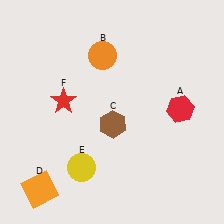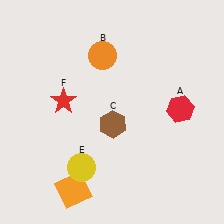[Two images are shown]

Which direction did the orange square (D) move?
The orange square (D) moved right.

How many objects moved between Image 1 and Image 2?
1 object moved between the two images.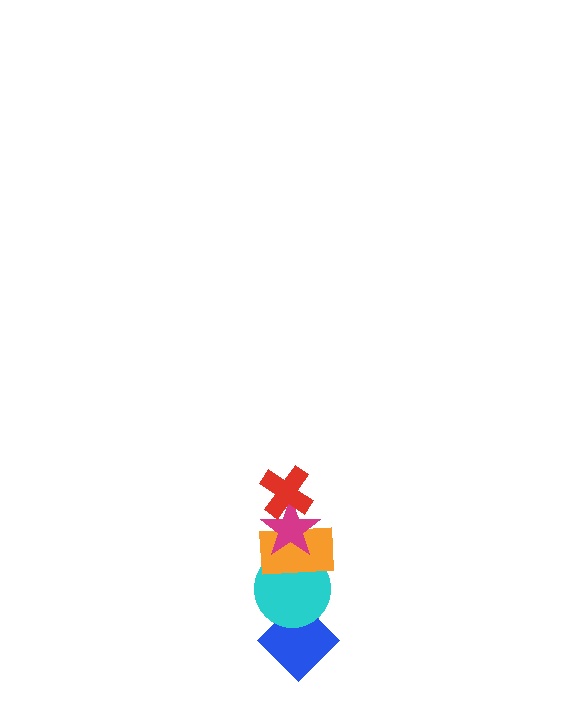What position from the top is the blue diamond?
The blue diamond is 5th from the top.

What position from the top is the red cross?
The red cross is 1st from the top.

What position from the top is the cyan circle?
The cyan circle is 4th from the top.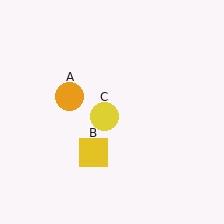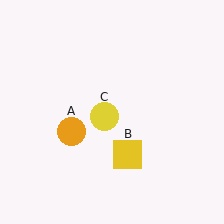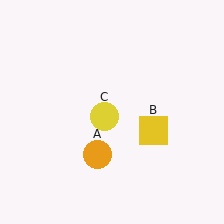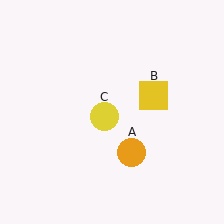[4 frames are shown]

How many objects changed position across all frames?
2 objects changed position: orange circle (object A), yellow square (object B).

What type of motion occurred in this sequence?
The orange circle (object A), yellow square (object B) rotated counterclockwise around the center of the scene.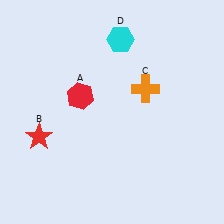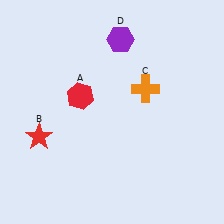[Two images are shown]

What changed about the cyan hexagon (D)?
In Image 1, D is cyan. In Image 2, it changed to purple.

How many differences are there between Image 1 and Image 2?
There is 1 difference between the two images.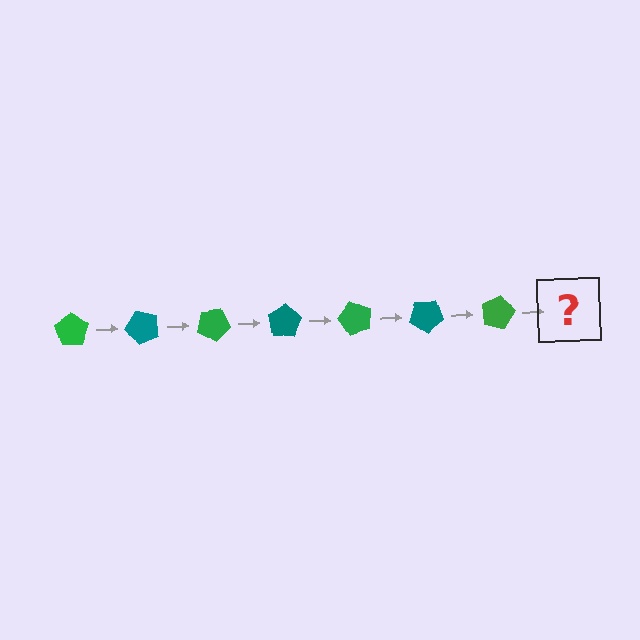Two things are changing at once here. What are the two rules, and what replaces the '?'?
The two rules are that it rotates 50 degrees each step and the color cycles through green and teal. The '?' should be a teal pentagon, rotated 350 degrees from the start.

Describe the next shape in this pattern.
It should be a teal pentagon, rotated 350 degrees from the start.